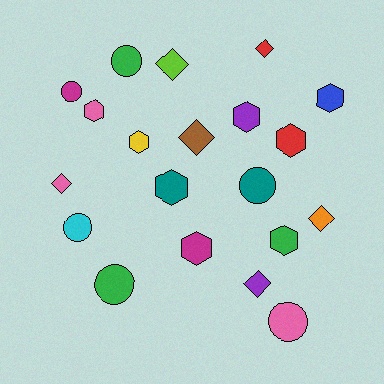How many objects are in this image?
There are 20 objects.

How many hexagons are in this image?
There are 8 hexagons.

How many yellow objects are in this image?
There is 1 yellow object.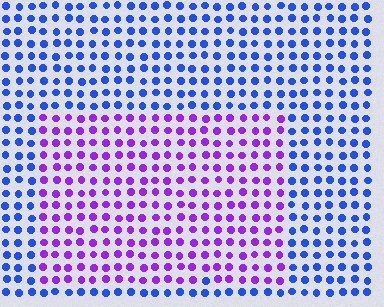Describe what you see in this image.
The image is filled with small blue elements in a uniform arrangement. A rectangle-shaped region is visible where the elements are tinted to a slightly different hue, forming a subtle color boundary.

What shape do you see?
I see a rectangle.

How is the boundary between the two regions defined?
The boundary is defined purely by a slight shift in hue (about 51 degrees). Spacing, size, and orientation are identical on both sides.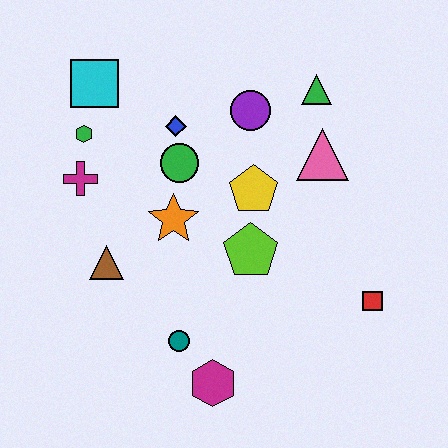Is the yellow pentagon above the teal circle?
Yes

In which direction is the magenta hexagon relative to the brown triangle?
The magenta hexagon is below the brown triangle.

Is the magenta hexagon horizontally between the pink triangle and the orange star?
Yes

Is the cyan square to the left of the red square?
Yes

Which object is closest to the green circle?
The blue diamond is closest to the green circle.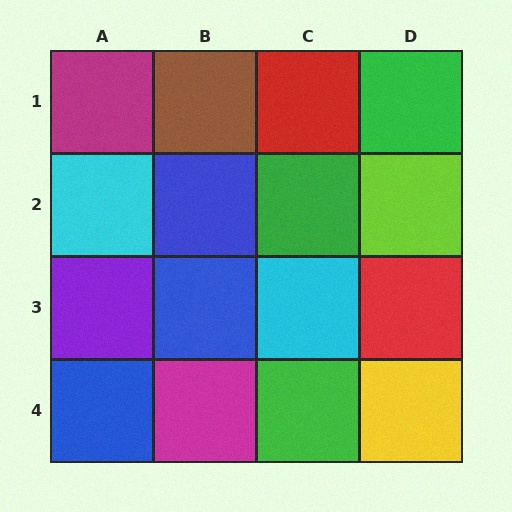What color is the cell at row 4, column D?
Yellow.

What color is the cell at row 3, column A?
Purple.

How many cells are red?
2 cells are red.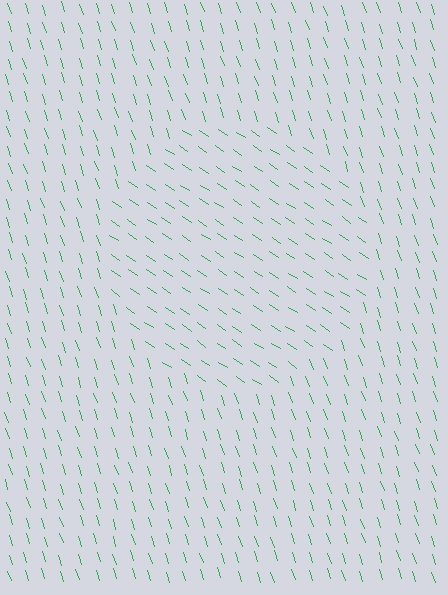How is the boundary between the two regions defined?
The boundary is defined purely by a change in line orientation (approximately 37 degrees difference). All lines are the same color and thickness.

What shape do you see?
I see a circle.